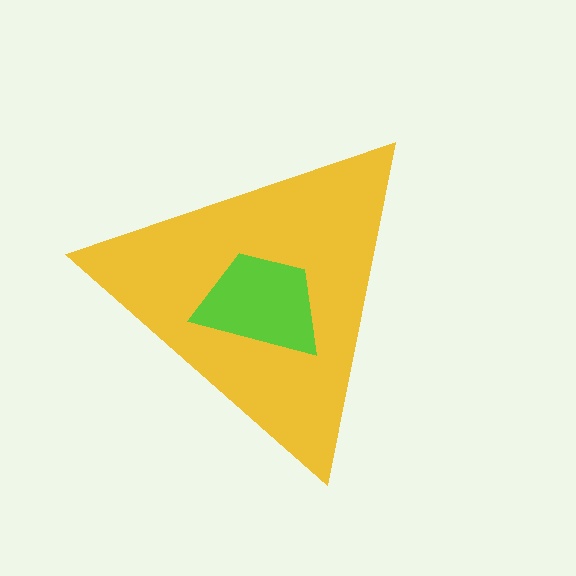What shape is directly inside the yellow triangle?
The lime trapezoid.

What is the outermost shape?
The yellow triangle.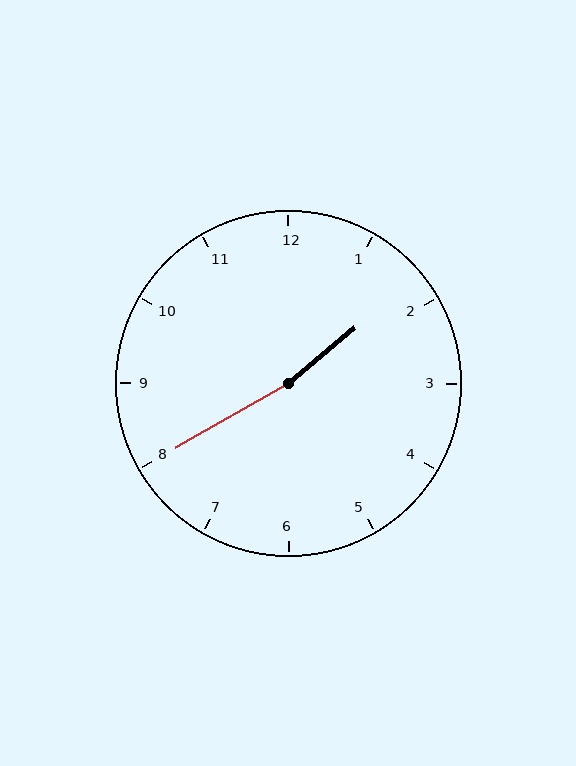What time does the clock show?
1:40.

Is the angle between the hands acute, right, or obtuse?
It is obtuse.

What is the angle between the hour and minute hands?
Approximately 170 degrees.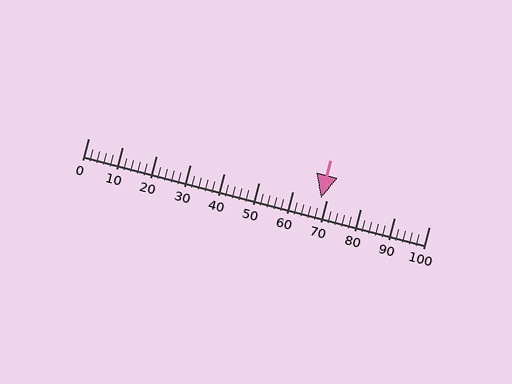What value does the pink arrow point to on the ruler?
The pink arrow points to approximately 68.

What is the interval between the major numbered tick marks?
The major tick marks are spaced 10 units apart.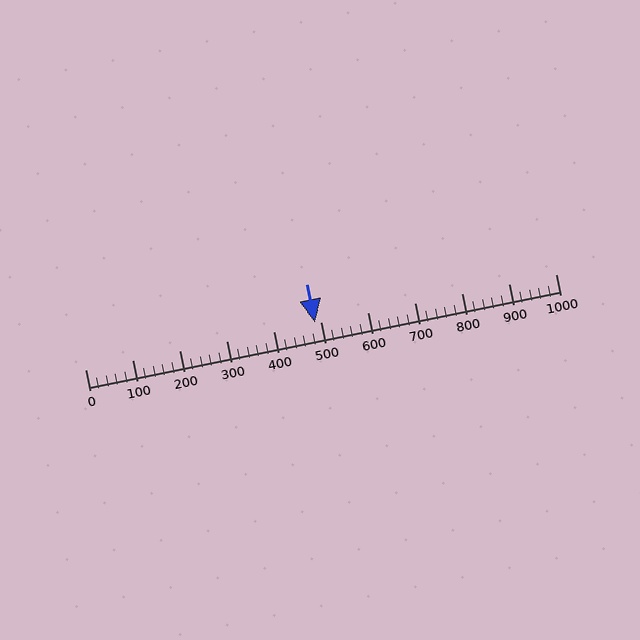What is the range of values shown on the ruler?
The ruler shows values from 0 to 1000.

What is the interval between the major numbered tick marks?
The major tick marks are spaced 100 units apart.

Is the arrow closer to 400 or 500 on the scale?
The arrow is closer to 500.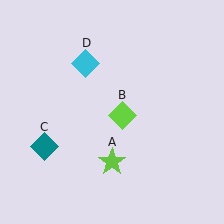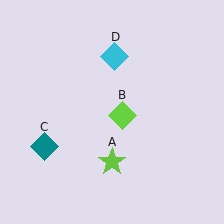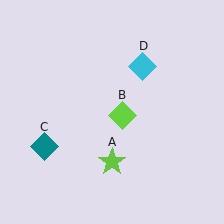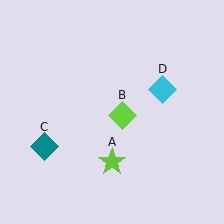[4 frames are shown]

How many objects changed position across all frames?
1 object changed position: cyan diamond (object D).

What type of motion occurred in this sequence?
The cyan diamond (object D) rotated clockwise around the center of the scene.